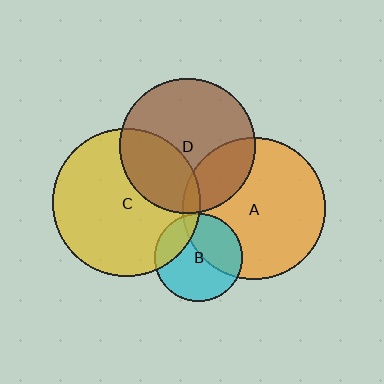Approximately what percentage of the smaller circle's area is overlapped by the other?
Approximately 35%.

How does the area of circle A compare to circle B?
Approximately 2.6 times.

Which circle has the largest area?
Circle C (yellow).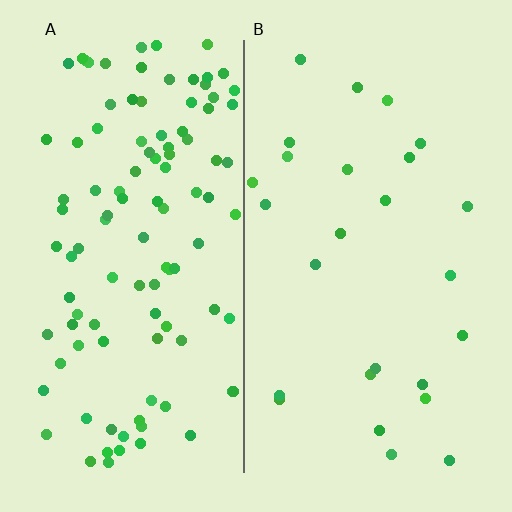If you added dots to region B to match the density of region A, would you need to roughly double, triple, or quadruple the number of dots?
Approximately quadruple.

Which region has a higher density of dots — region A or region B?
A (the left).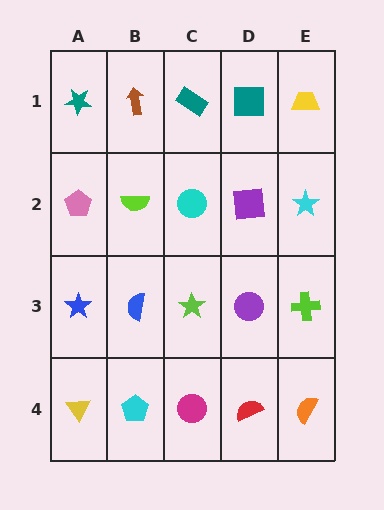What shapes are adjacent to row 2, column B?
A brown arrow (row 1, column B), a blue semicircle (row 3, column B), a pink pentagon (row 2, column A), a cyan circle (row 2, column C).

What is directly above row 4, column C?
A lime star.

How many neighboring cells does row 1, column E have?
2.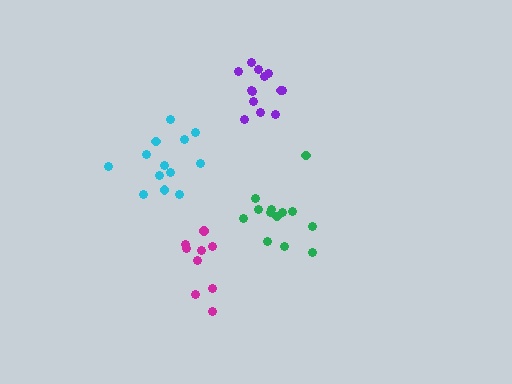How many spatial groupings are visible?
There are 4 spatial groupings.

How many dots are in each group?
Group 1: 9 dots, Group 2: 13 dots, Group 3: 13 dots, Group 4: 13 dots (48 total).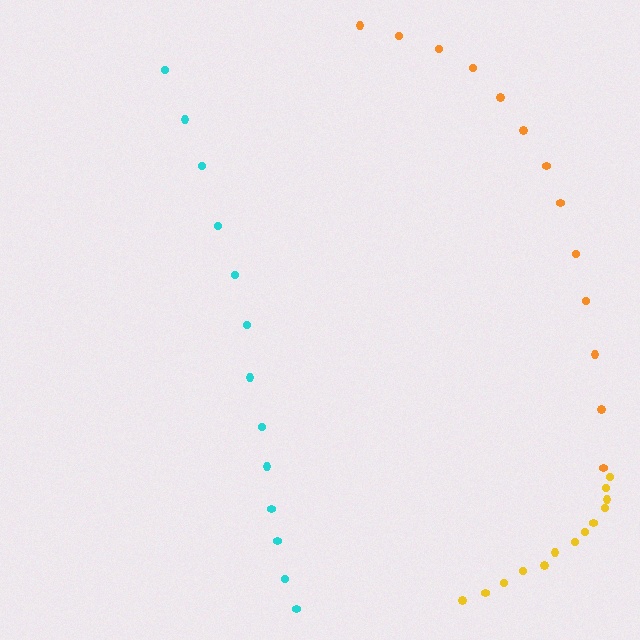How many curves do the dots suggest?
There are 3 distinct paths.